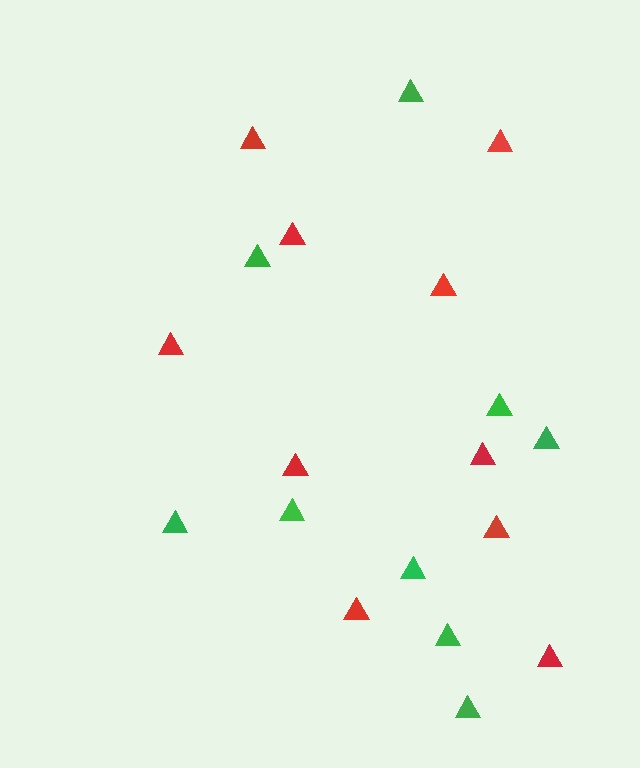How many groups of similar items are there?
There are 2 groups: one group of green triangles (9) and one group of red triangles (10).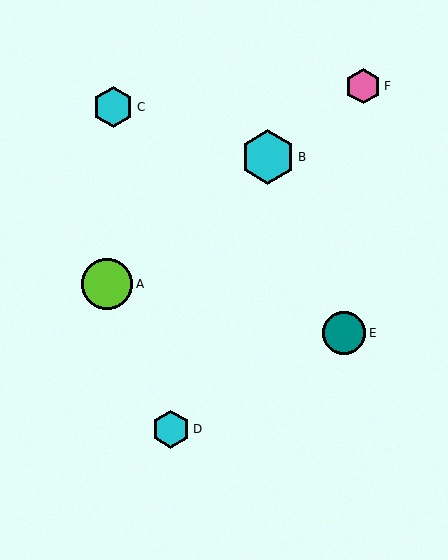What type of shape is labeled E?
Shape E is a teal circle.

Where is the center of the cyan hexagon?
The center of the cyan hexagon is at (268, 157).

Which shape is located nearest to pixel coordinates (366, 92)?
The pink hexagon (labeled F) at (363, 86) is nearest to that location.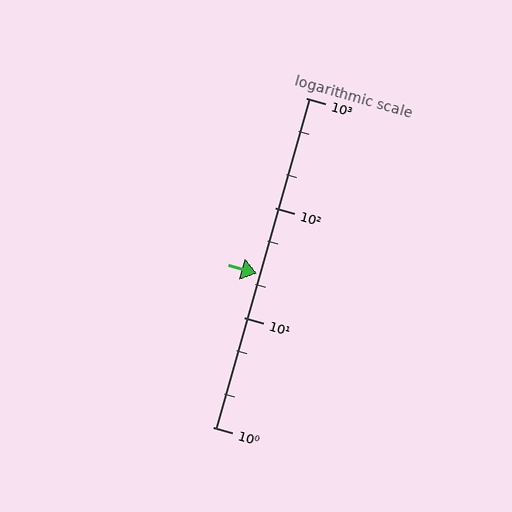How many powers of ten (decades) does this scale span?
The scale spans 3 decades, from 1 to 1000.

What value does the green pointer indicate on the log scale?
The pointer indicates approximately 25.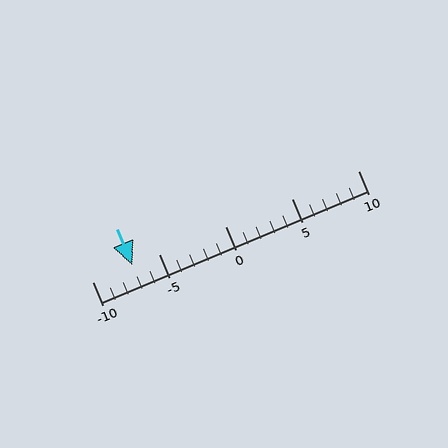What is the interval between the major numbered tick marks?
The major tick marks are spaced 5 units apart.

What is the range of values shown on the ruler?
The ruler shows values from -10 to 10.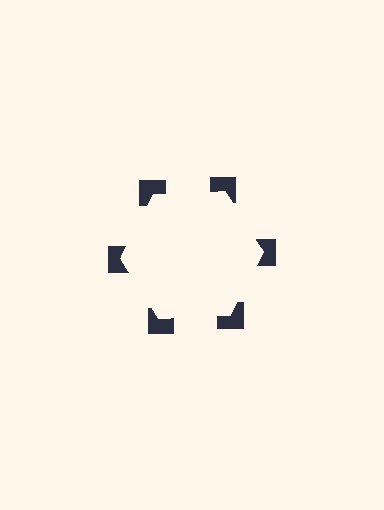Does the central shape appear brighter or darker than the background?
It typically appears slightly brighter than the background, even though no actual brightness change is drawn.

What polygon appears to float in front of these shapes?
An illusory hexagon — its edges are inferred from the aligned wedge cuts in the notched squares, not physically drawn.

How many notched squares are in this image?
There are 6 — one at each vertex of the illusory hexagon.